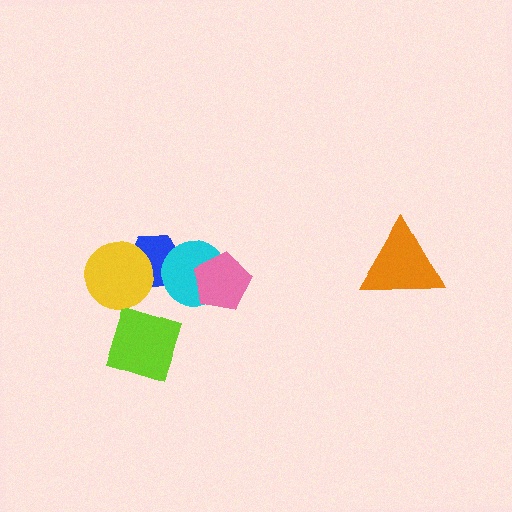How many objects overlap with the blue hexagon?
2 objects overlap with the blue hexagon.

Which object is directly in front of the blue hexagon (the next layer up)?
The cyan circle is directly in front of the blue hexagon.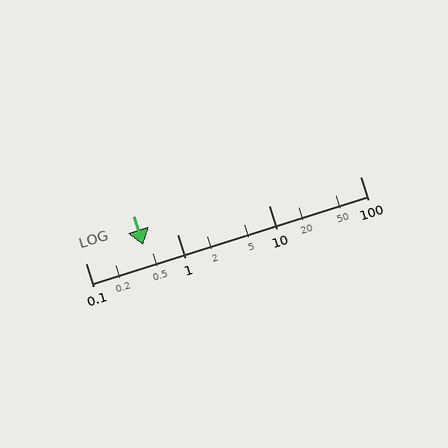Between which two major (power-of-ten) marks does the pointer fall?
The pointer is between 0.1 and 1.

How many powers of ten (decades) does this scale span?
The scale spans 3 decades, from 0.1 to 100.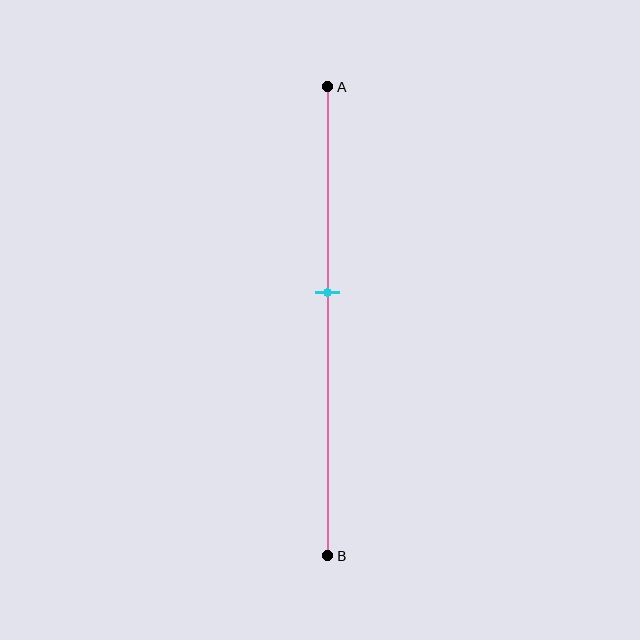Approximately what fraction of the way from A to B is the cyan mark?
The cyan mark is approximately 45% of the way from A to B.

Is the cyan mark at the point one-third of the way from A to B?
No, the mark is at about 45% from A, not at the 33% one-third point.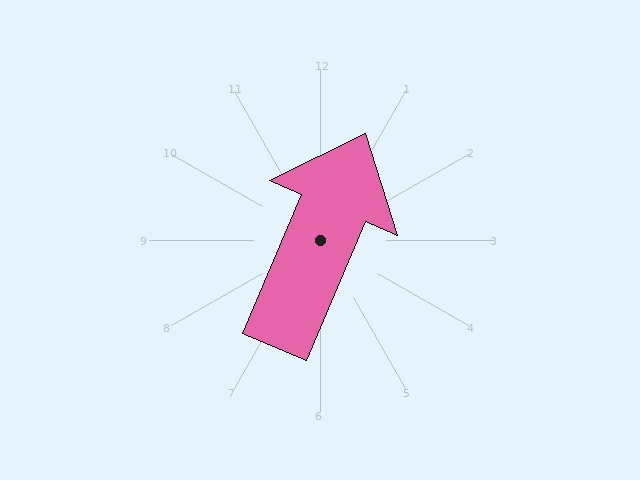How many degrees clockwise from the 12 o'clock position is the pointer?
Approximately 23 degrees.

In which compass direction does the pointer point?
Northeast.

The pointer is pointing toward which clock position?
Roughly 1 o'clock.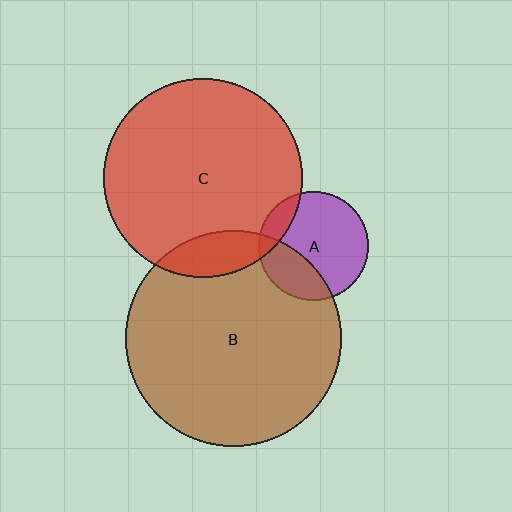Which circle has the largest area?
Circle B (brown).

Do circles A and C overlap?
Yes.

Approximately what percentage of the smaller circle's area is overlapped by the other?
Approximately 15%.